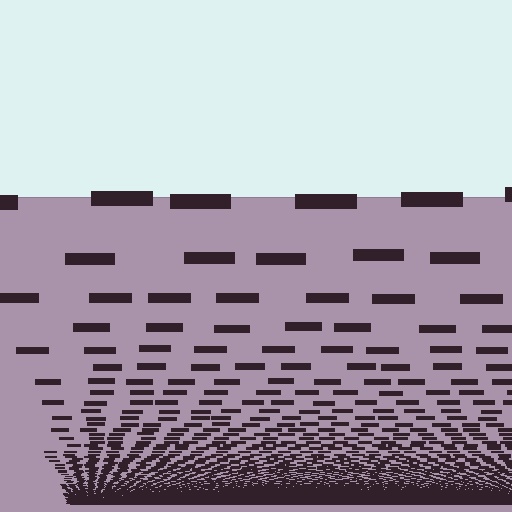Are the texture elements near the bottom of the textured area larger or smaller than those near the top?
Smaller. The gradient is inverted — elements near the bottom are smaller and denser.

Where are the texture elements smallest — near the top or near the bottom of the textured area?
Near the bottom.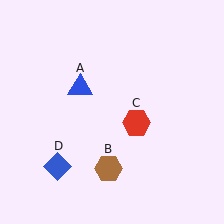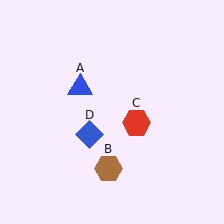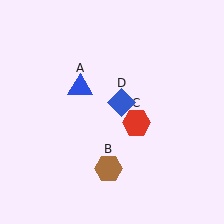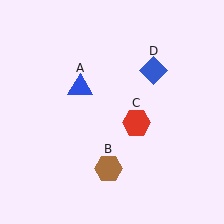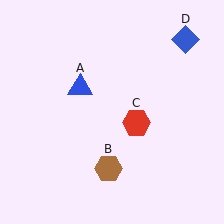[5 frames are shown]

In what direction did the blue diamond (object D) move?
The blue diamond (object D) moved up and to the right.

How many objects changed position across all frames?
1 object changed position: blue diamond (object D).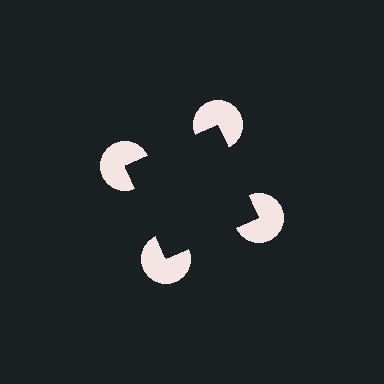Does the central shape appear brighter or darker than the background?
It typically appears slightly darker than the background, even though no actual brightness change is drawn.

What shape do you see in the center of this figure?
An illusory square — its edges are inferred from the aligned wedge cuts in the pac-man discs, not physically drawn.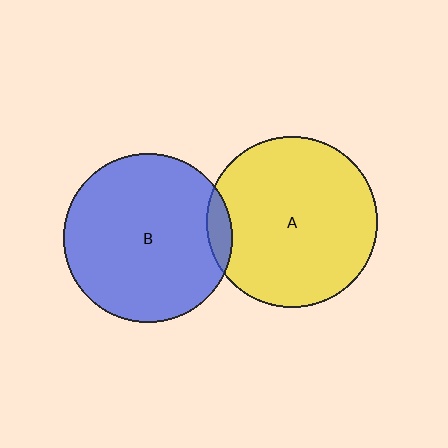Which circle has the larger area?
Circle A (yellow).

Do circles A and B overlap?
Yes.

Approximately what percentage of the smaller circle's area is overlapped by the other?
Approximately 5%.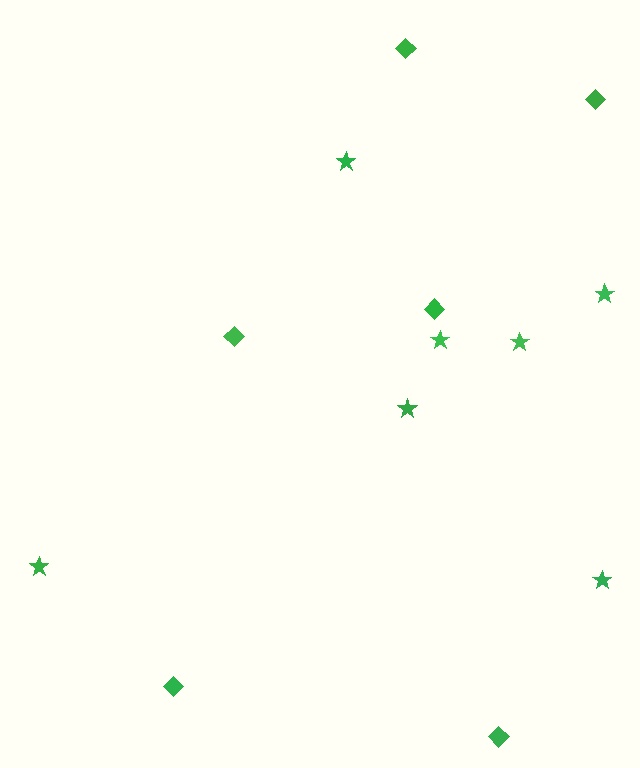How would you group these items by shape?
There are 2 groups: one group of stars (7) and one group of diamonds (6).